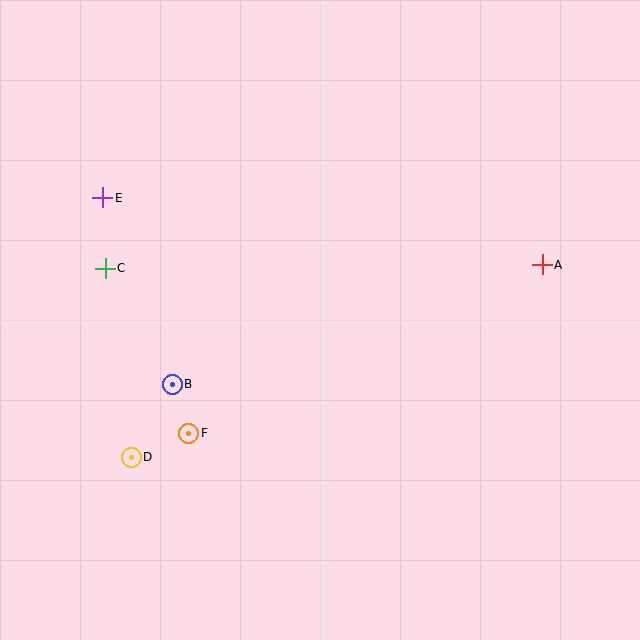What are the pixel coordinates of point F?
Point F is at (189, 433).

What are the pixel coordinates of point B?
Point B is at (172, 384).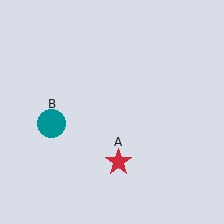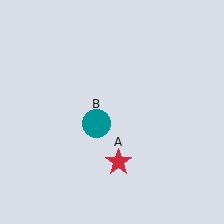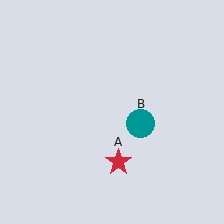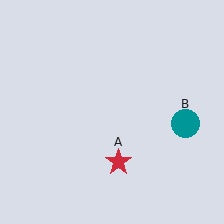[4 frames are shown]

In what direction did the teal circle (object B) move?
The teal circle (object B) moved right.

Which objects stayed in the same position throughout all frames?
Red star (object A) remained stationary.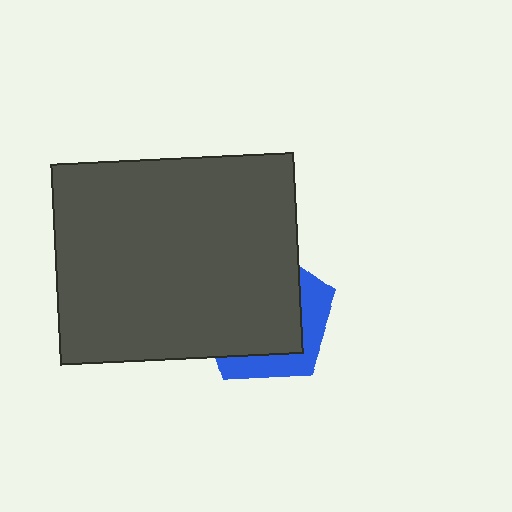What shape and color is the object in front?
The object in front is a dark gray rectangle.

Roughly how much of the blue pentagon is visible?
A small part of it is visible (roughly 30%).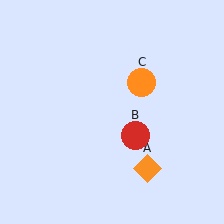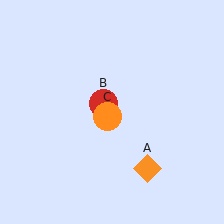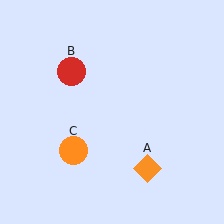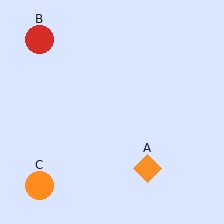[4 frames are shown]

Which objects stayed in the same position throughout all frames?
Orange diamond (object A) remained stationary.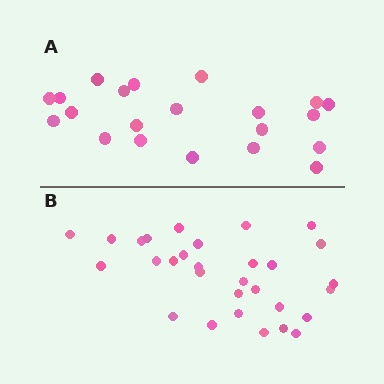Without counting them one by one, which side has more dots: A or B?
Region B (the bottom region) has more dots.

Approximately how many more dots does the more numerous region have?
Region B has roughly 8 or so more dots than region A.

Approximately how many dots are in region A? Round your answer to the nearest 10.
About 20 dots. (The exact count is 21, which rounds to 20.)